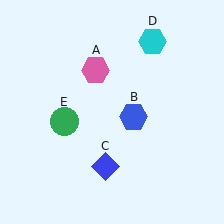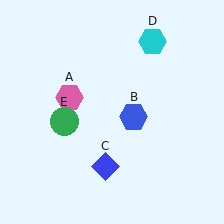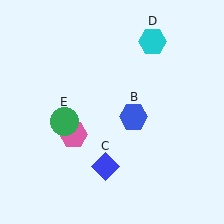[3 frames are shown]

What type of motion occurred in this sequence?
The pink hexagon (object A) rotated counterclockwise around the center of the scene.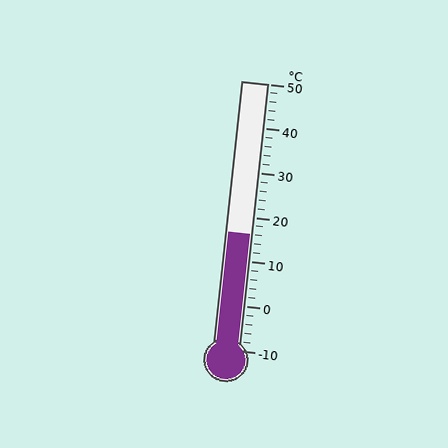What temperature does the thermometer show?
The thermometer shows approximately 16°C.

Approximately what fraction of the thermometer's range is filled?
The thermometer is filled to approximately 45% of its range.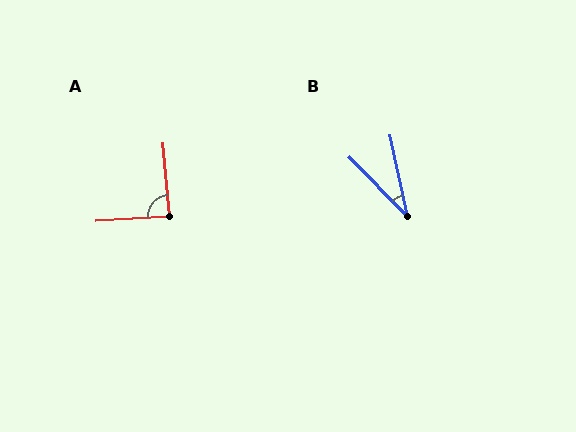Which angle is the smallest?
B, at approximately 32 degrees.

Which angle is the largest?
A, at approximately 88 degrees.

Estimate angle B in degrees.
Approximately 32 degrees.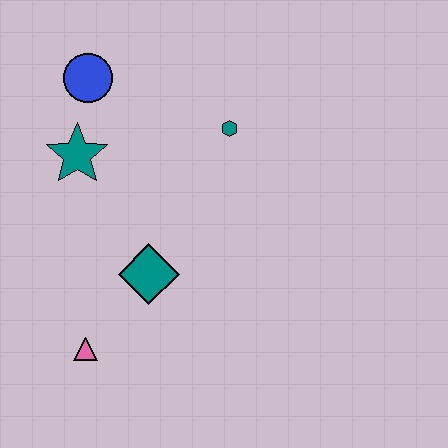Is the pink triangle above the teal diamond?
No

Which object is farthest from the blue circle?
The pink triangle is farthest from the blue circle.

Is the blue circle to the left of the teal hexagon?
Yes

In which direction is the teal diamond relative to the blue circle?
The teal diamond is below the blue circle.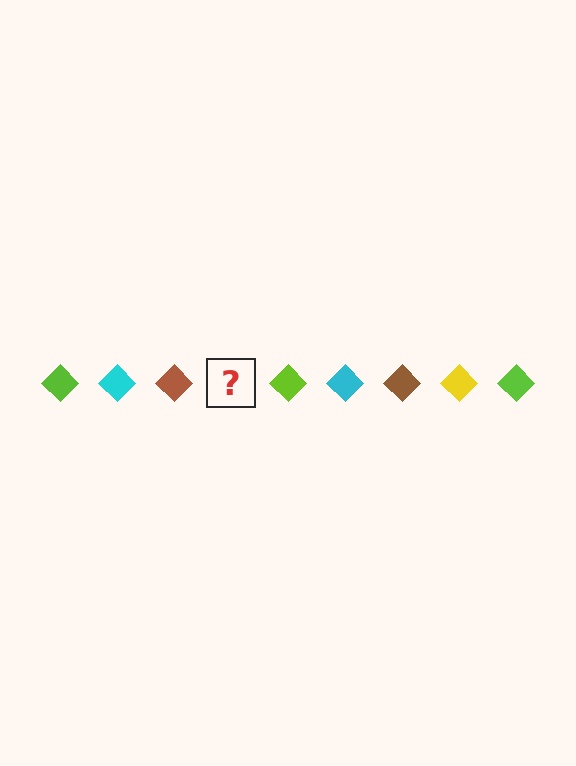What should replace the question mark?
The question mark should be replaced with a yellow diamond.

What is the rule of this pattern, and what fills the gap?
The rule is that the pattern cycles through lime, cyan, brown, yellow diamonds. The gap should be filled with a yellow diamond.